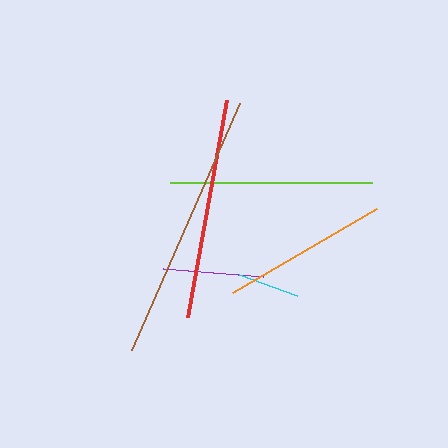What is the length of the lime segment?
The lime segment is approximately 203 pixels long.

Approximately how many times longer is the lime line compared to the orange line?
The lime line is approximately 1.2 times the length of the orange line.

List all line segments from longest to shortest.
From longest to shortest: brown, red, lime, orange, purple, cyan.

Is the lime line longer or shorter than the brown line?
The brown line is longer than the lime line.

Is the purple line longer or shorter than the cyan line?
The purple line is longer than the cyan line.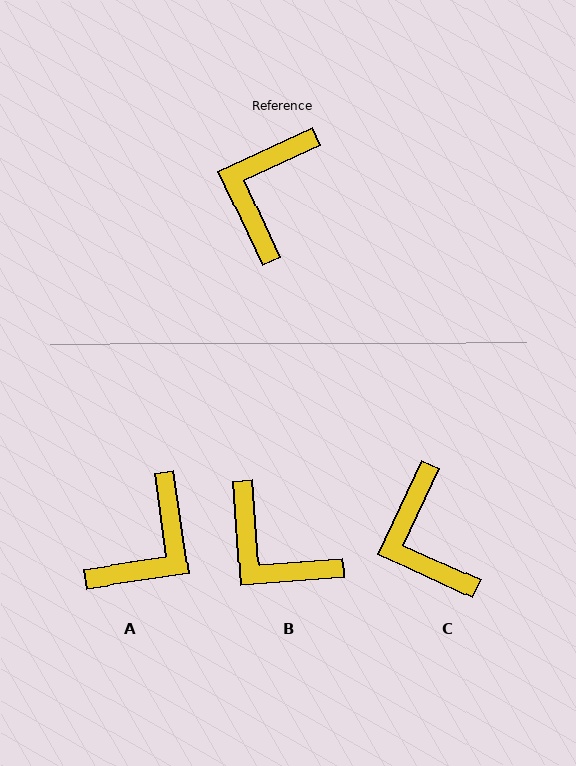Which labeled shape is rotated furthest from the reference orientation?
A, about 163 degrees away.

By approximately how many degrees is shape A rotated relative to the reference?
Approximately 163 degrees counter-clockwise.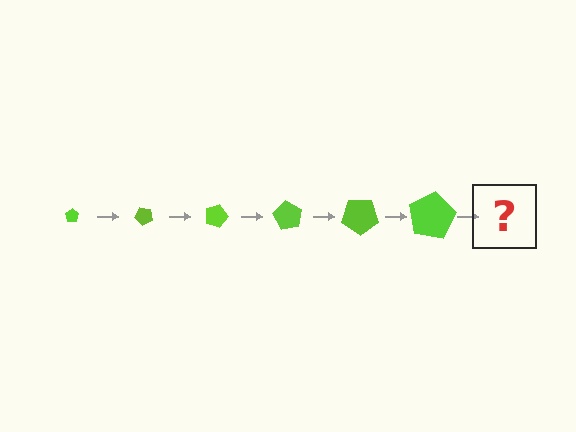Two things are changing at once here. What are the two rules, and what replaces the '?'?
The two rules are that the pentagon grows larger each step and it rotates 45 degrees each step. The '?' should be a pentagon, larger than the previous one and rotated 270 degrees from the start.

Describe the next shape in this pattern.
It should be a pentagon, larger than the previous one and rotated 270 degrees from the start.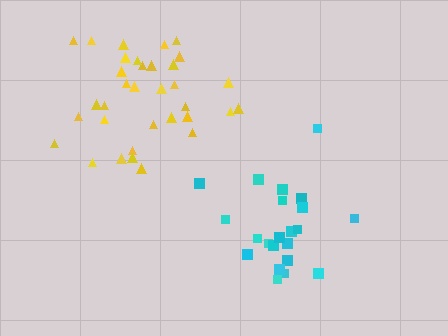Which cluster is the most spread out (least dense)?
Yellow.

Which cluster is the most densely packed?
Cyan.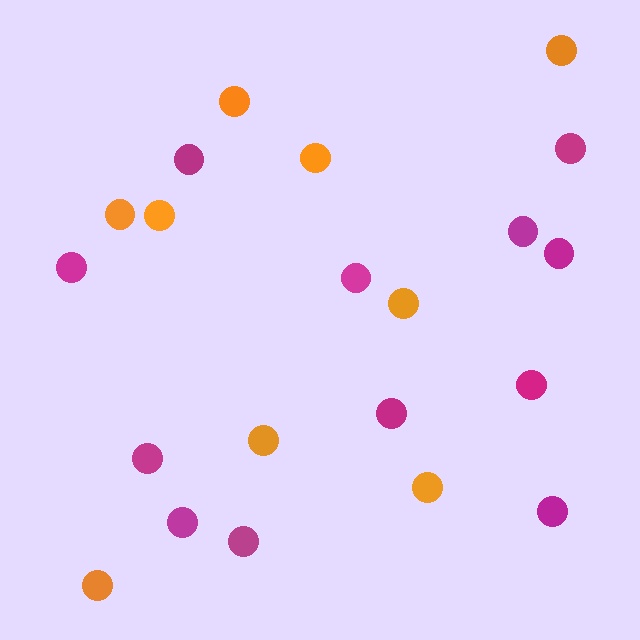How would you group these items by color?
There are 2 groups: one group of orange circles (9) and one group of magenta circles (12).